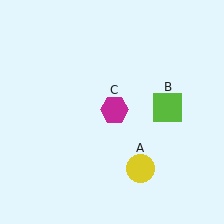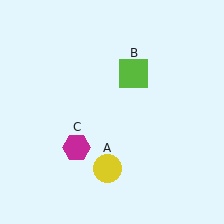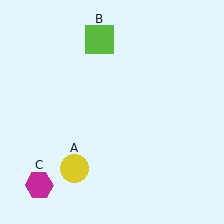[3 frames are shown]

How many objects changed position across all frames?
3 objects changed position: yellow circle (object A), lime square (object B), magenta hexagon (object C).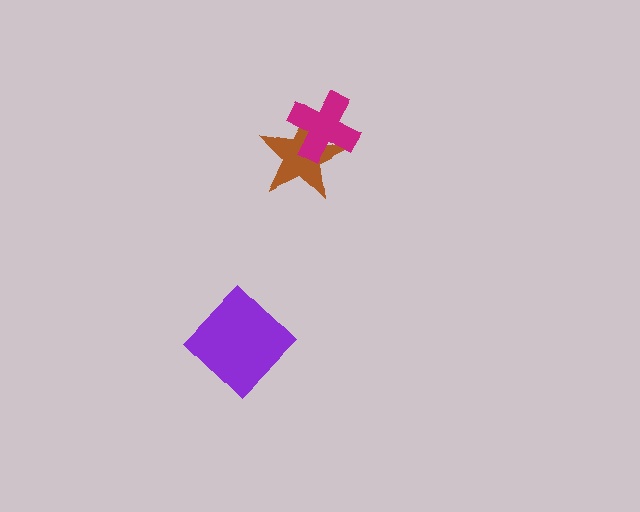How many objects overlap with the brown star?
1 object overlaps with the brown star.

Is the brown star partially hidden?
Yes, it is partially covered by another shape.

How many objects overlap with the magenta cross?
1 object overlaps with the magenta cross.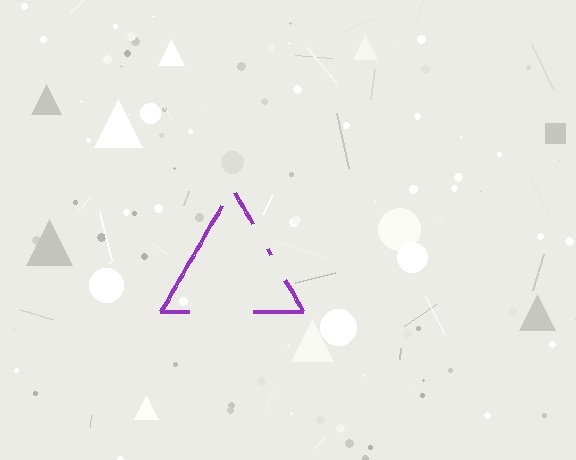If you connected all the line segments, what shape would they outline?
They would outline a triangle.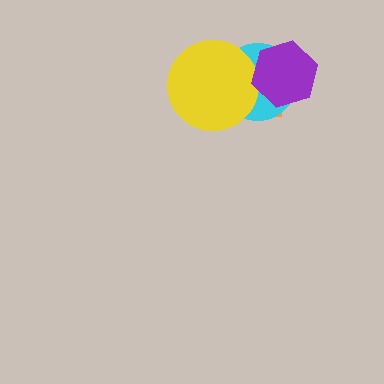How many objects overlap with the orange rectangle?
3 objects overlap with the orange rectangle.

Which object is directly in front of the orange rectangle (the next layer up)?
The cyan circle is directly in front of the orange rectangle.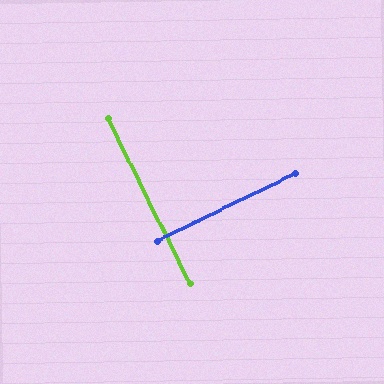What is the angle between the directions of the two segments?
Approximately 89 degrees.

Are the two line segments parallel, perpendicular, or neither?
Perpendicular — they meet at approximately 89°.